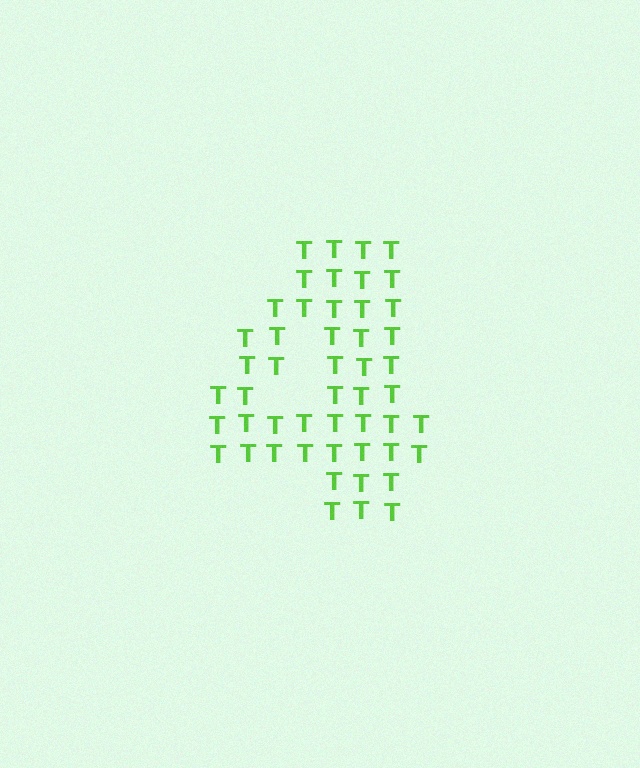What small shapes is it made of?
It is made of small letter T's.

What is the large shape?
The large shape is the digit 4.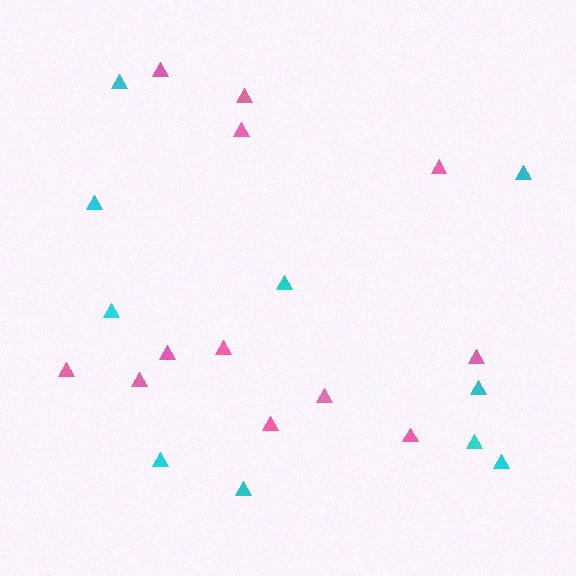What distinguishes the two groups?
There are 2 groups: one group of pink triangles (12) and one group of cyan triangles (10).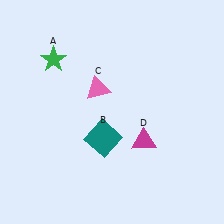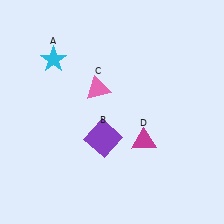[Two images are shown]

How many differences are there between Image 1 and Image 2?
There are 2 differences between the two images.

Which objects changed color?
A changed from green to cyan. B changed from teal to purple.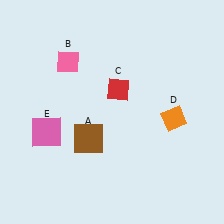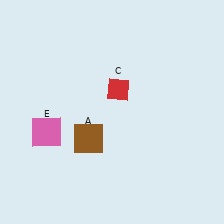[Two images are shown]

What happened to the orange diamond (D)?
The orange diamond (D) was removed in Image 2. It was in the bottom-right area of Image 1.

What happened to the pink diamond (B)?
The pink diamond (B) was removed in Image 2. It was in the top-left area of Image 1.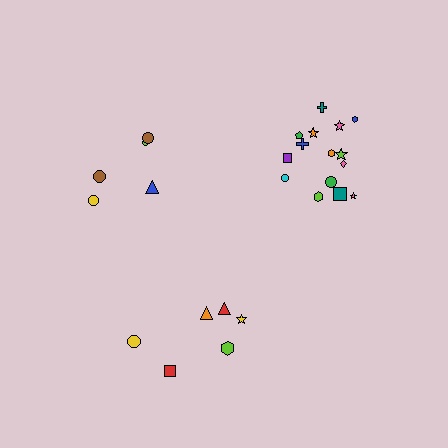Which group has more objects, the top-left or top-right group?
The top-right group.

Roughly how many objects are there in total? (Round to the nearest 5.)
Roughly 25 objects in total.